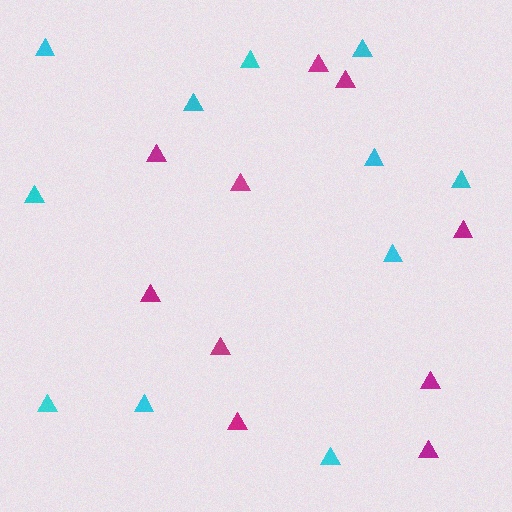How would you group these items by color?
There are 2 groups: one group of magenta triangles (10) and one group of cyan triangles (11).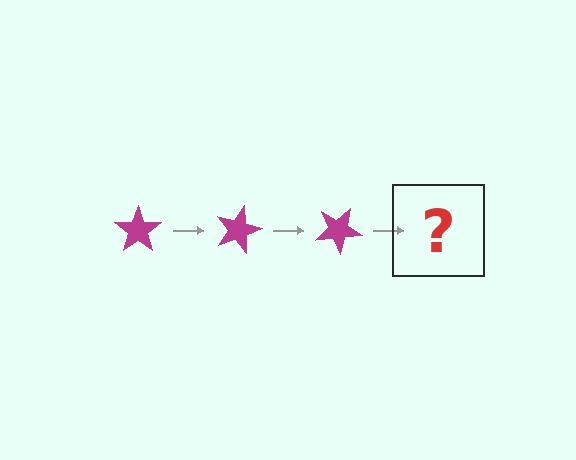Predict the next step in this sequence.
The next step is a magenta star rotated 45 degrees.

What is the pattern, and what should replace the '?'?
The pattern is that the star rotates 15 degrees each step. The '?' should be a magenta star rotated 45 degrees.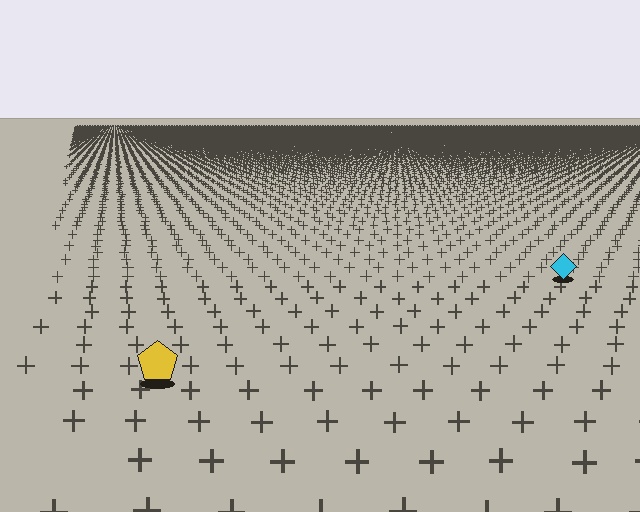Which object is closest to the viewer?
The yellow pentagon is closest. The texture marks near it are larger and more spread out.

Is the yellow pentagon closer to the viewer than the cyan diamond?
Yes. The yellow pentagon is closer — you can tell from the texture gradient: the ground texture is coarser near it.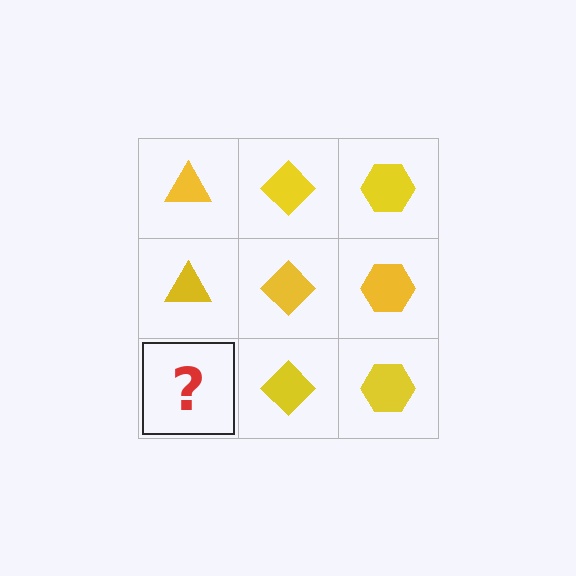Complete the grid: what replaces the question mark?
The question mark should be replaced with a yellow triangle.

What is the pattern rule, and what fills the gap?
The rule is that each column has a consistent shape. The gap should be filled with a yellow triangle.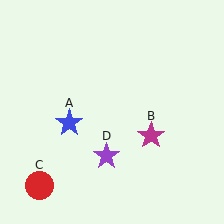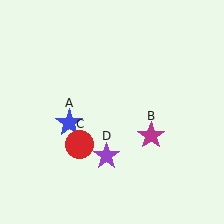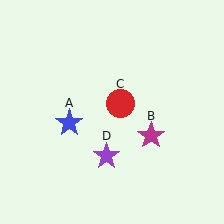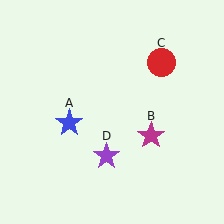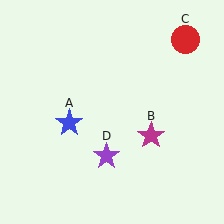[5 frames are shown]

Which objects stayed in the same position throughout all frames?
Blue star (object A) and magenta star (object B) and purple star (object D) remained stationary.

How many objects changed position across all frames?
1 object changed position: red circle (object C).